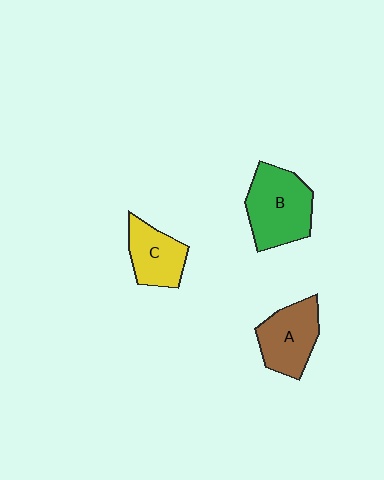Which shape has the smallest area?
Shape C (yellow).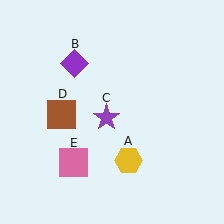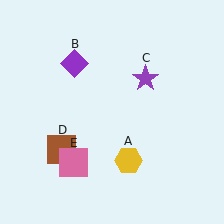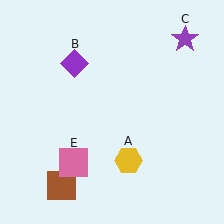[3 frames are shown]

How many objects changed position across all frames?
2 objects changed position: purple star (object C), brown square (object D).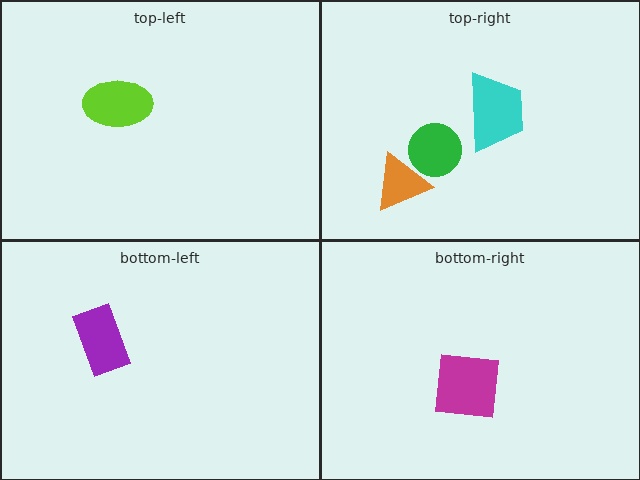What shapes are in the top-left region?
The lime ellipse.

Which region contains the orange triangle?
The top-right region.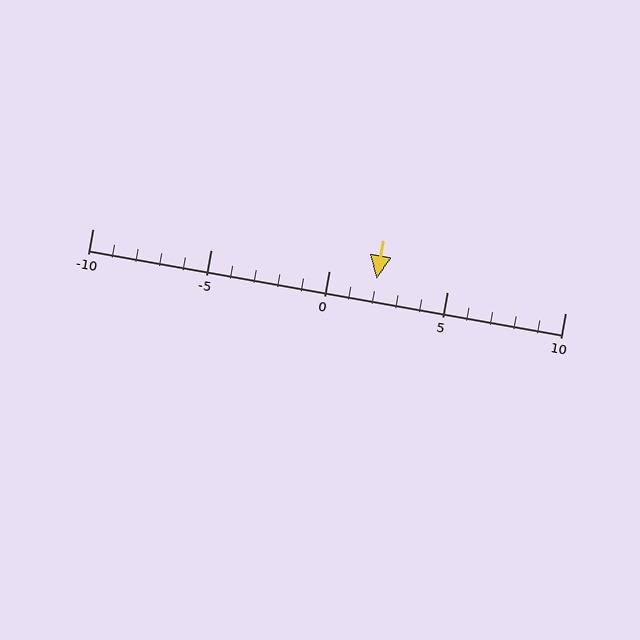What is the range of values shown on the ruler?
The ruler shows values from -10 to 10.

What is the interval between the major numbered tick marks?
The major tick marks are spaced 5 units apart.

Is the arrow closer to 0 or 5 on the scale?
The arrow is closer to 0.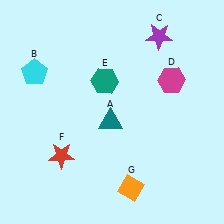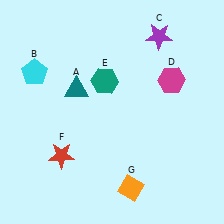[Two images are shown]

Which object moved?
The teal triangle (A) moved left.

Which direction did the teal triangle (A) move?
The teal triangle (A) moved left.